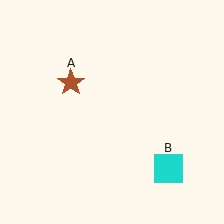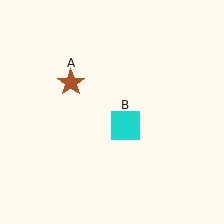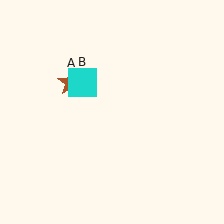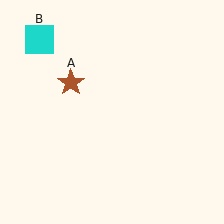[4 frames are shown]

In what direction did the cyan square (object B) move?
The cyan square (object B) moved up and to the left.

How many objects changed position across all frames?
1 object changed position: cyan square (object B).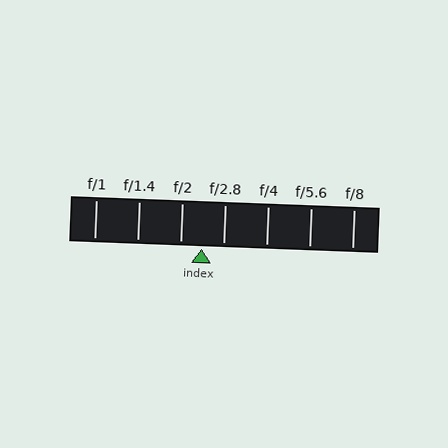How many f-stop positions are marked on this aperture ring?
There are 7 f-stop positions marked.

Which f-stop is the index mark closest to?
The index mark is closest to f/2.8.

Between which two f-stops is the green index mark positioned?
The index mark is between f/2 and f/2.8.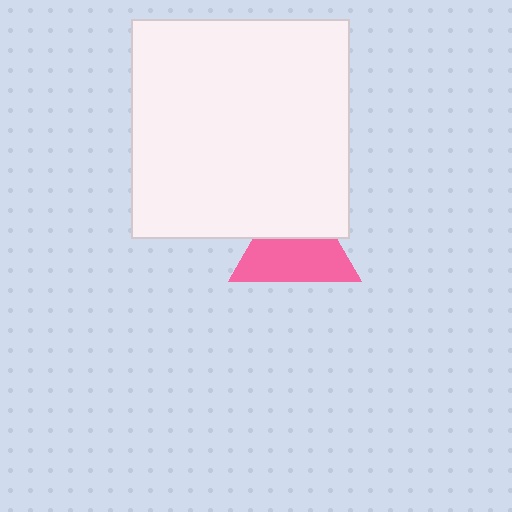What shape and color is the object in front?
The object in front is a white square.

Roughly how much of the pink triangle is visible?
About half of it is visible (roughly 59%).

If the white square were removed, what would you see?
You would see the complete pink triangle.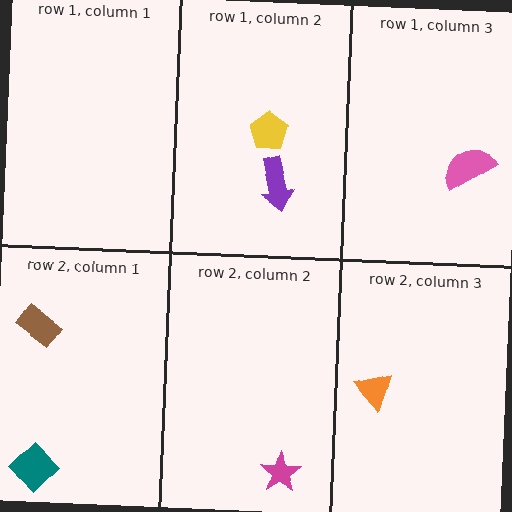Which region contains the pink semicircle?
The row 1, column 3 region.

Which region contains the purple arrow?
The row 1, column 2 region.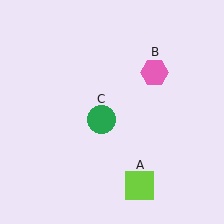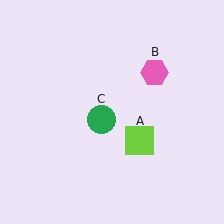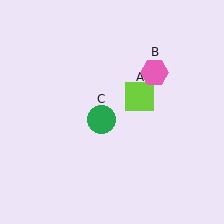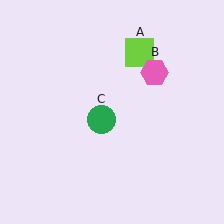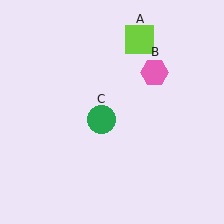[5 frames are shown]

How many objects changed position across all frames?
1 object changed position: lime square (object A).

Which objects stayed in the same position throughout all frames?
Pink hexagon (object B) and green circle (object C) remained stationary.